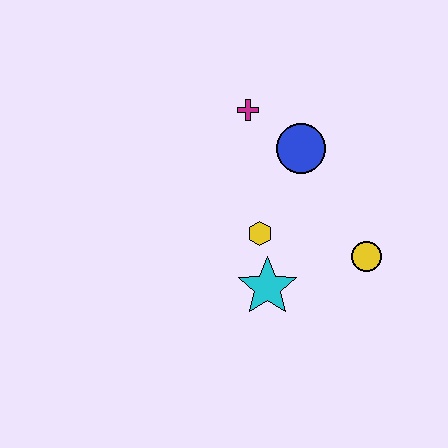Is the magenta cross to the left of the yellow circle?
Yes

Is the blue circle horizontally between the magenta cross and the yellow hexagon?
No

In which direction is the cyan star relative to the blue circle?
The cyan star is below the blue circle.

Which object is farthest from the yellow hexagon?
The magenta cross is farthest from the yellow hexagon.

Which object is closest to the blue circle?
The magenta cross is closest to the blue circle.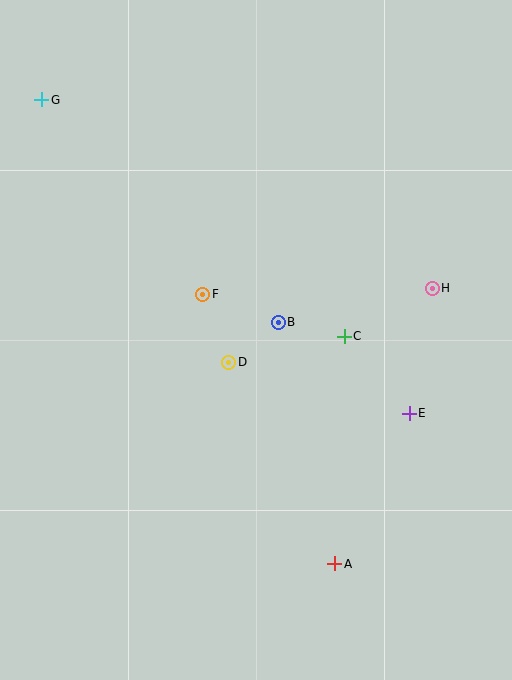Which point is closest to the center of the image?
Point B at (278, 322) is closest to the center.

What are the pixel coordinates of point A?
Point A is at (335, 564).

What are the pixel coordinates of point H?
Point H is at (432, 288).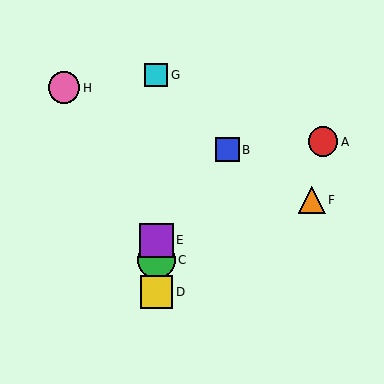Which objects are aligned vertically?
Objects C, D, E, G are aligned vertically.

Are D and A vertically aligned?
No, D is at x≈156 and A is at x≈323.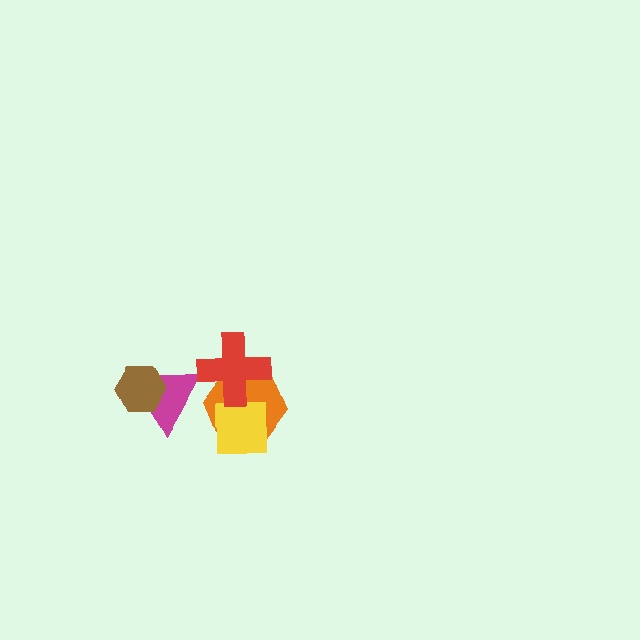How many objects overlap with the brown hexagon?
1 object overlaps with the brown hexagon.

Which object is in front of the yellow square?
The red cross is in front of the yellow square.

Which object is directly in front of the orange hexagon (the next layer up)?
The yellow square is directly in front of the orange hexagon.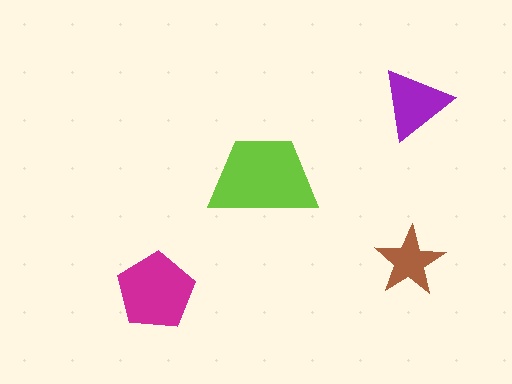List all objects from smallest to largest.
The brown star, the purple triangle, the magenta pentagon, the lime trapezoid.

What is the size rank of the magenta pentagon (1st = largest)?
2nd.